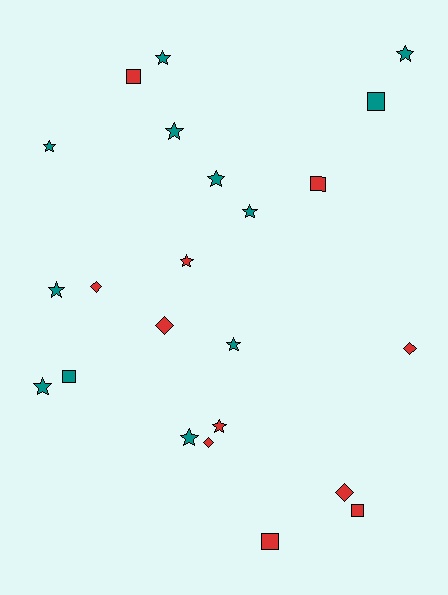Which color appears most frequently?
Teal, with 12 objects.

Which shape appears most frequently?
Star, with 12 objects.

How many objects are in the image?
There are 23 objects.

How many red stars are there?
There are 2 red stars.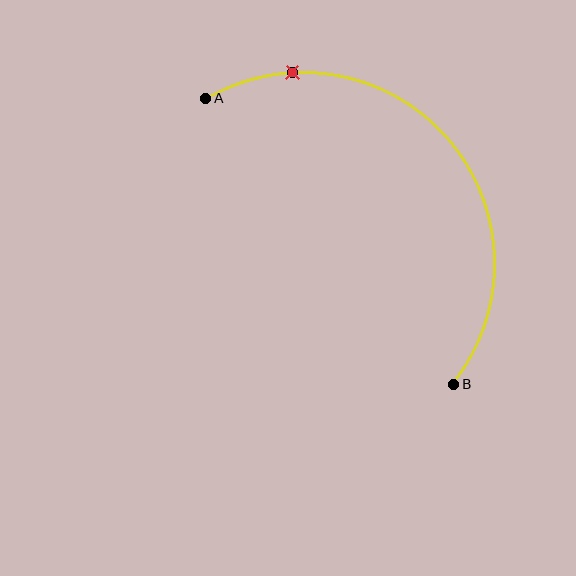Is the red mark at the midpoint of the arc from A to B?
No. The red mark lies on the arc but is closer to endpoint A. The arc midpoint would be at the point on the curve equidistant along the arc from both A and B.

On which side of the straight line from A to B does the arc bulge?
The arc bulges above and to the right of the straight line connecting A and B.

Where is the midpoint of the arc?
The arc midpoint is the point on the curve farthest from the straight line joining A and B. It sits above and to the right of that line.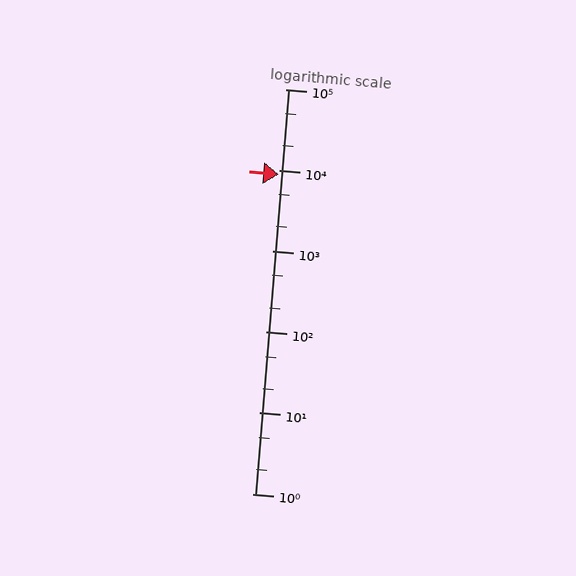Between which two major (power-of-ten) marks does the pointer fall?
The pointer is between 1000 and 10000.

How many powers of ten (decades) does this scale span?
The scale spans 5 decades, from 1 to 100000.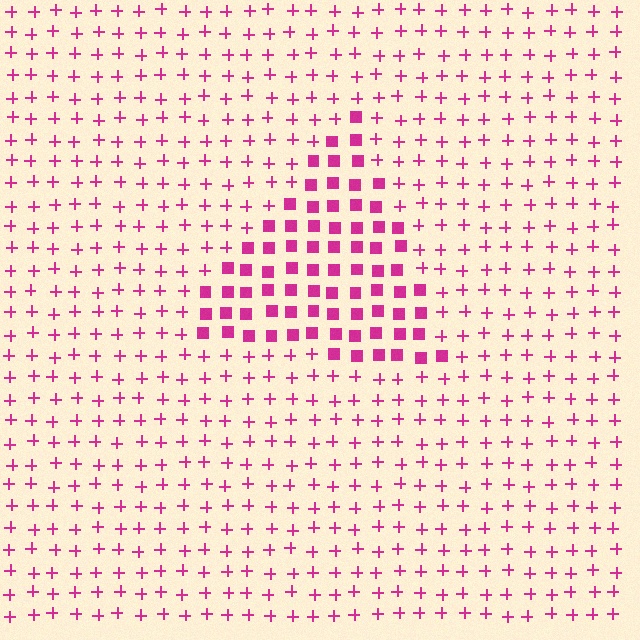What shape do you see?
I see a triangle.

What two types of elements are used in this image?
The image uses squares inside the triangle region and plus signs outside it.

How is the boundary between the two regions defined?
The boundary is defined by a change in element shape: squares inside vs. plus signs outside. All elements share the same color and spacing.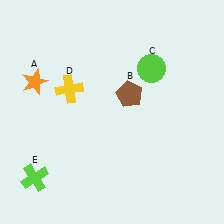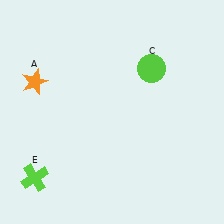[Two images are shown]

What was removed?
The yellow cross (D), the brown pentagon (B) were removed in Image 2.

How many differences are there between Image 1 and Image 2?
There are 2 differences between the two images.